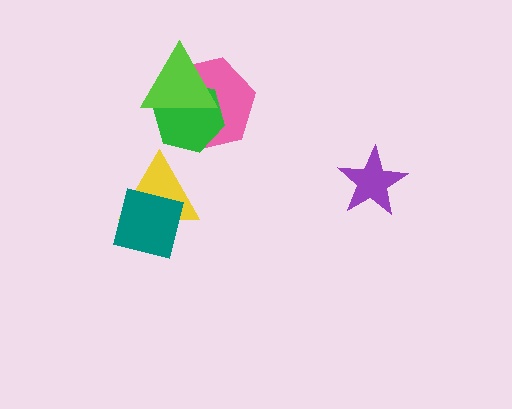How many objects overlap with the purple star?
0 objects overlap with the purple star.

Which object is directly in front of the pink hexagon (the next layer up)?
The green hexagon is directly in front of the pink hexagon.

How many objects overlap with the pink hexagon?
2 objects overlap with the pink hexagon.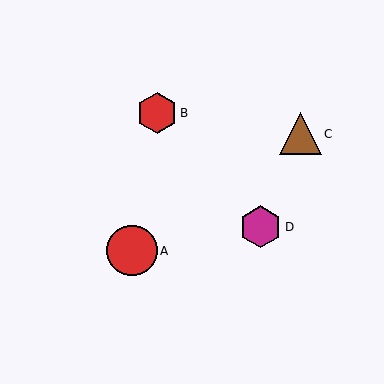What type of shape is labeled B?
Shape B is a red hexagon.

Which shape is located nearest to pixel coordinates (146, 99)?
The red hexagon (labeled B) at (157, 113) is nearest to that location.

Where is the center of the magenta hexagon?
The center of the magenta hexagon is at (261, 227).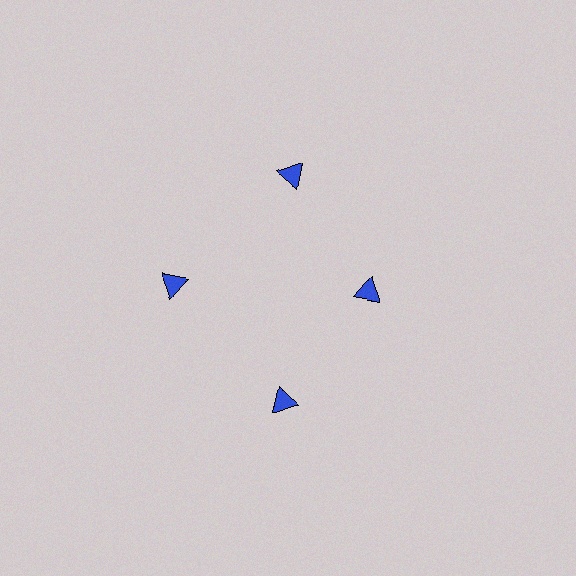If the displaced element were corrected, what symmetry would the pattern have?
It would have 4-fold rotational symmetry — the pattern would map onto itself every 90 degrees.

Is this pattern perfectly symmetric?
No. The 4 blue triangles are arranged in a ring, but one element near the 3 o'clock position is pulled inward toward the center, breaking the 4-fold rotational symmetry.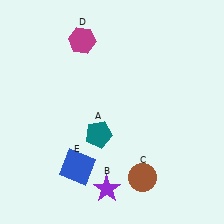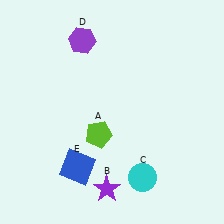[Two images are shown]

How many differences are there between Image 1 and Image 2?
There are 3 differences between the two images.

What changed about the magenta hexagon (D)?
In Image 1, D is magenta. In Image 2, it changed to purple.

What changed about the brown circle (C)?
In Image 1, C is brown. In Image 2, it changed to cyan.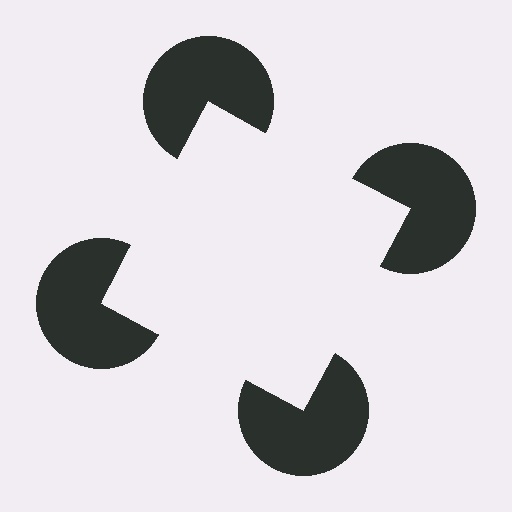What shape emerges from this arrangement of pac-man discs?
An illusory square — its edges are inferred from the aligned wedge cuts in the pac-man discs, not physically drawn.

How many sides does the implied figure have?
4 sides.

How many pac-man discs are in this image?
There are 4 — one at each vertex of the illusory square.